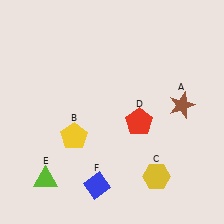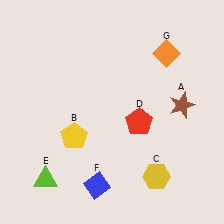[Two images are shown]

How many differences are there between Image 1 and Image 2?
There is 1 difference between the two images.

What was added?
An orange diamond (G) was added in Image 2.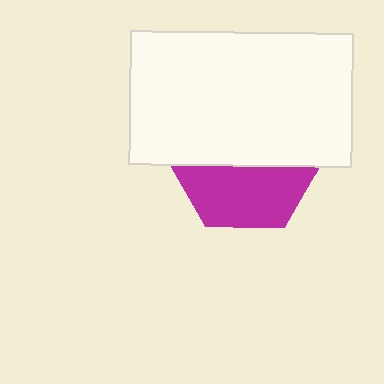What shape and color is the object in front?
The object in front is a white rectangle.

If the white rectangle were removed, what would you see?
You would see the complete magenta hexagon.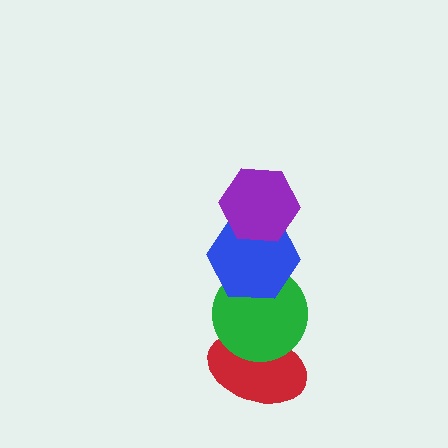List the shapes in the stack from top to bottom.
From top to bottom: the purple hexagon, the blue hexagon, the green circle, the red ellipse.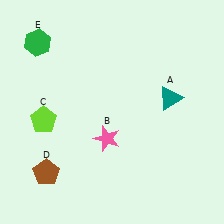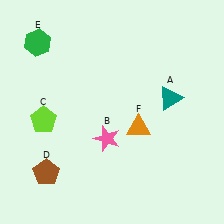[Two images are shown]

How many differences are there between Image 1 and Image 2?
There is 1 difference between the two images.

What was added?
An orange triangle (F) was added in Image 2.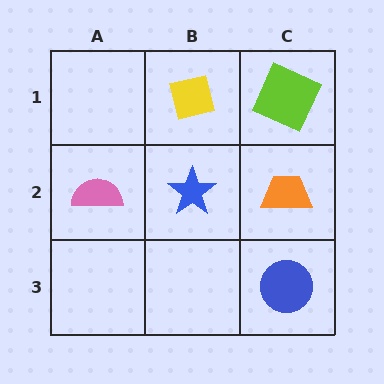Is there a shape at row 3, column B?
No, that cell is empty.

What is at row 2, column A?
A pink semicircle.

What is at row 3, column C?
A blue circle.